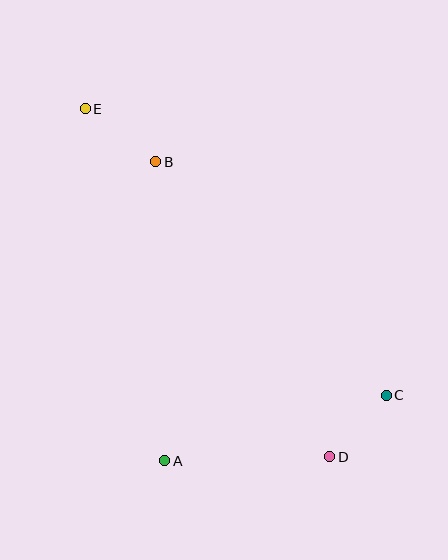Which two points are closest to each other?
Points C and D are closest to each other.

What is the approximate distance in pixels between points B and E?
The distance between B and E is approximately 88 pixels.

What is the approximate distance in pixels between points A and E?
The distance between A and E is approximately 361 pixels.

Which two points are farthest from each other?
Points D and E are farthest from each other.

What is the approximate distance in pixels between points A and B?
The distance between A and B is approximately 299 pixels.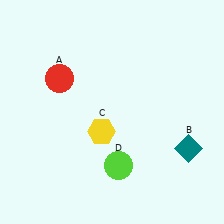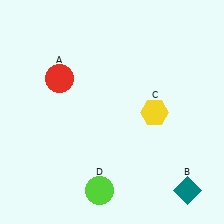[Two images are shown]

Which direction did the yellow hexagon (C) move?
The yellow hexagon (C) moved right.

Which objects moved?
The objects that moved are: the teal diamond (B), the yellow hexagon (C), the lime circle (D).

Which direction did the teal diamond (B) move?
The teal diamond (B) moved down.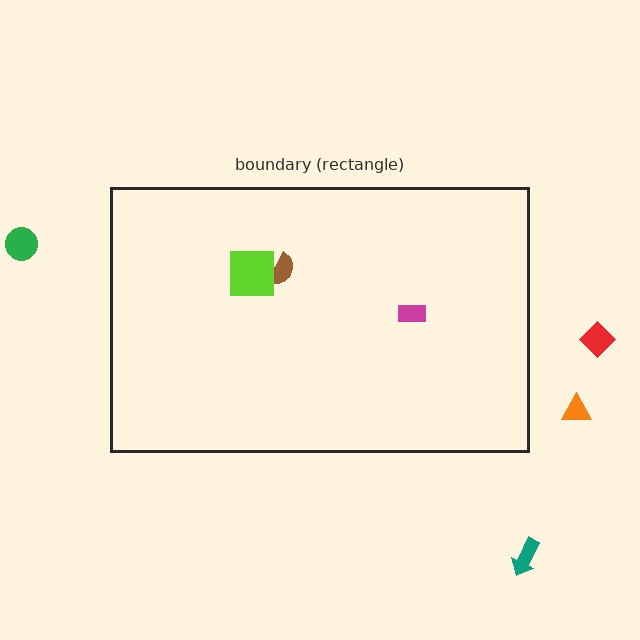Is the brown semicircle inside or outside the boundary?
Inside.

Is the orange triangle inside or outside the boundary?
Outside.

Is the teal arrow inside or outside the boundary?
Outside.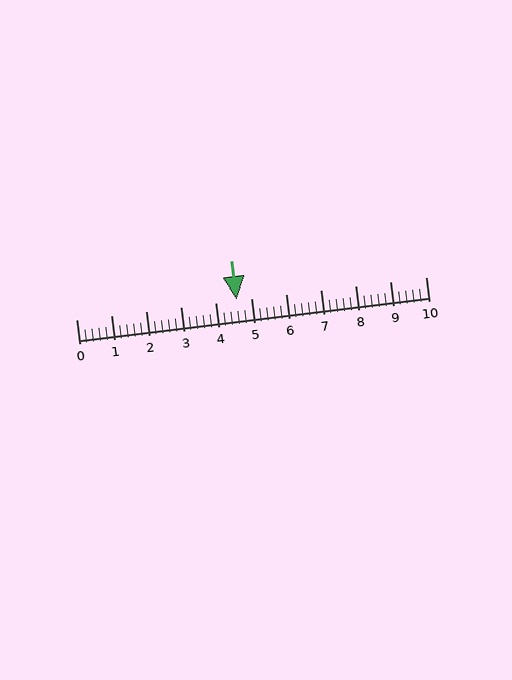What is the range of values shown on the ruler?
The ruler shows values from 0 to 10.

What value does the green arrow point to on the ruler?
The green arrow points to approximately 4.6.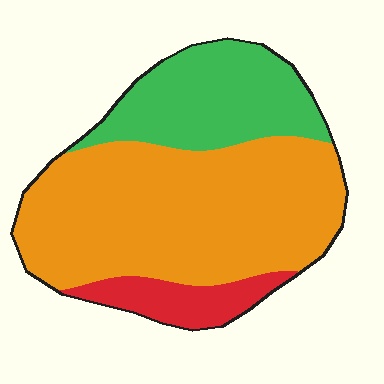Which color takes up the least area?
Red, at roughly 10%.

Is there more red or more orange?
Orange.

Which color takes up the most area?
Orange, at roughly 60%.